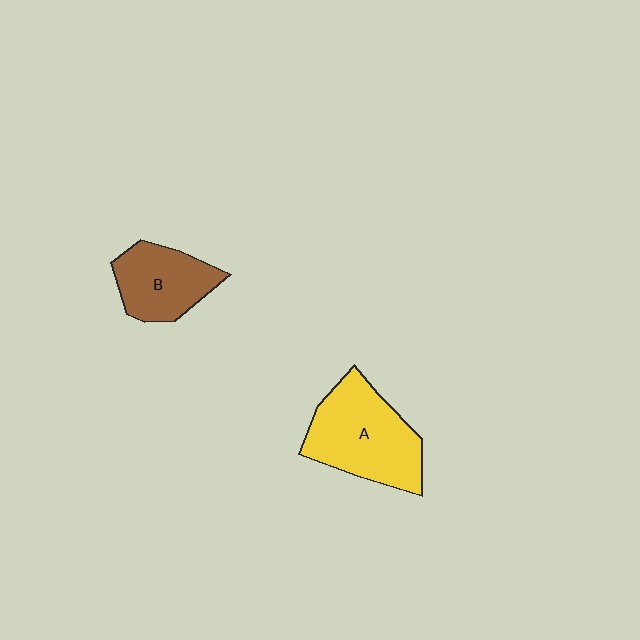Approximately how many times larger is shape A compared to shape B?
Approximately 1.5 times.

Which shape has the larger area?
Shape A (yellow).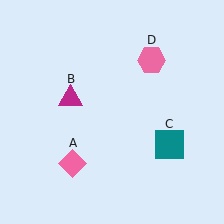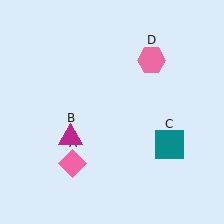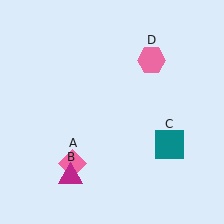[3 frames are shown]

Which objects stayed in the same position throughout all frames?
Pink diamond (object A) and teal square (object C) and pink hexagon (object D) remained stationary.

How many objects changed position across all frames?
1 object changed position: magenta triangle (object B).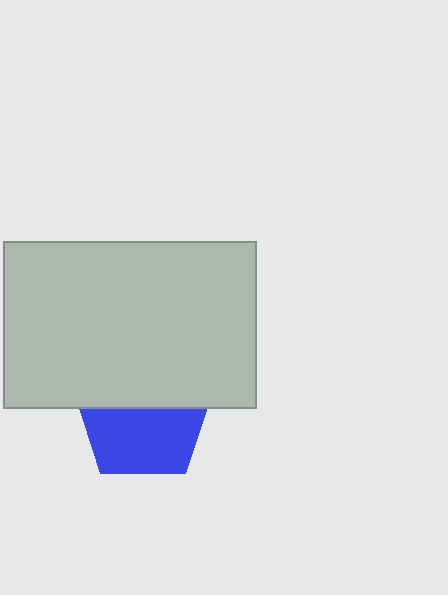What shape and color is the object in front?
The object in front is a light gray rectangle.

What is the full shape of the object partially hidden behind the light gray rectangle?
The partially hidden object is a blue pentagon.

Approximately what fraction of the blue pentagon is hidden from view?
Roughly 46% of the blue pentagon is hidden behind the light gray rectangle.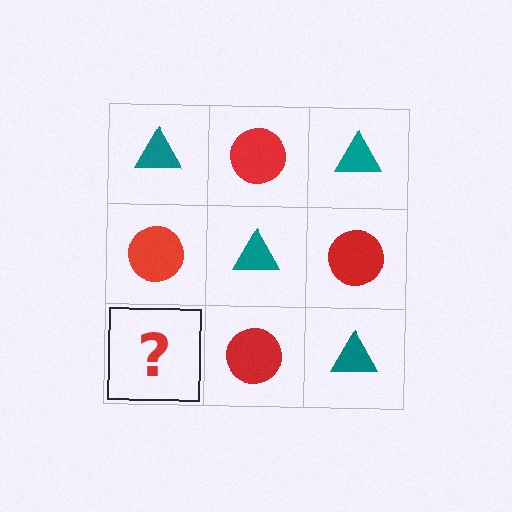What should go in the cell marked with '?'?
The missing cell should contain a teal triangle.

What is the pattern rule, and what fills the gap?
The rule is that it alternates teal triangle and red circle in a checkerboard pattern. The gap should be filled with a teal triangle.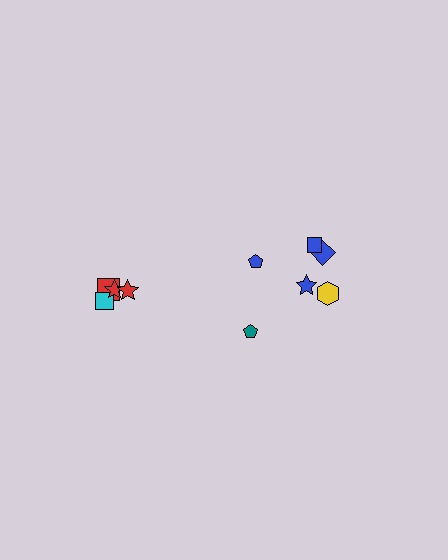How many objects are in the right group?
There are 6 objects.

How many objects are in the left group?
There are 4 objects.